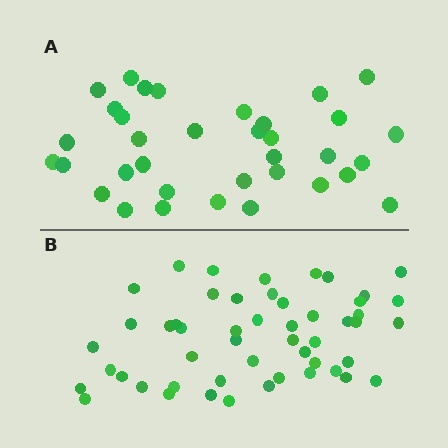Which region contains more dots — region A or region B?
Region B (the bottom region) has more dots.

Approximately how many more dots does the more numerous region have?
Region B has approximately 15 more dots than region A.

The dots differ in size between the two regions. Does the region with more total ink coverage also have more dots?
No. Region A has more total ink coverage because its dots are larger, but region B actually contains more individual dots. Total area can be misleading — the number of items is what matters here.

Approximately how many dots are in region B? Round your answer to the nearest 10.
About 50 dots. (The exact count is 51, which rounds to 50.)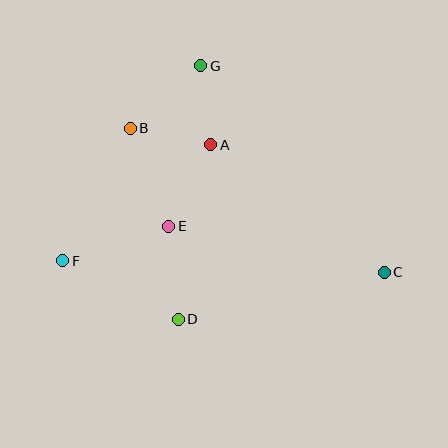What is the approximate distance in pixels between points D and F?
The distance between D and F is approximately 129 pixels.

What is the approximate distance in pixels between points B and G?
The distance between B and G is approximately 94 pixels.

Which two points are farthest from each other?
Points C and F are farthest from each other.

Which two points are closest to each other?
Points A and G are closest to each other.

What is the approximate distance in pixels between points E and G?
The distance between E and G is approximately 164 pixels.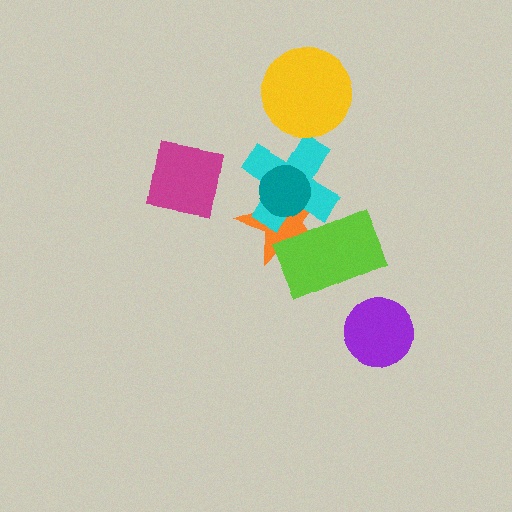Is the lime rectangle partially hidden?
No, no other shape covers it.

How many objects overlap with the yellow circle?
0 objects overlap with the yellow circle.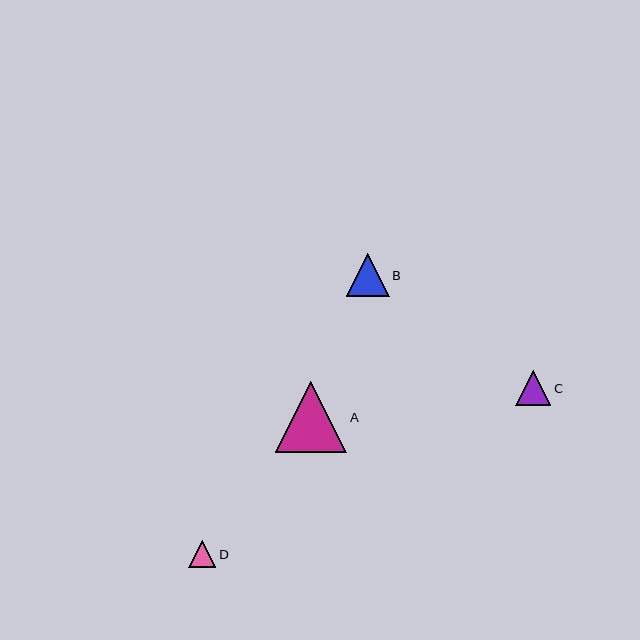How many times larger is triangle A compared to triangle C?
Triangle A is approximately 2.0 times the size of triangle C.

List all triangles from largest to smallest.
From largest to smallest: A, B, C, D.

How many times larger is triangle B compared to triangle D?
Triangle B is approximately 1.6 times the size of triangle D.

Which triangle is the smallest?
Triangle D is the smallest with a size of approximately 27 pixels.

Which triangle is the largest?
Triangle A is the largest with a size of approximately 71 pixels.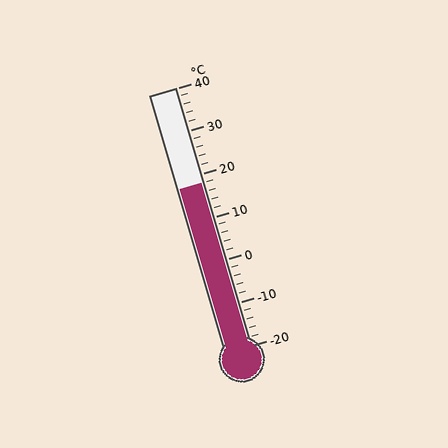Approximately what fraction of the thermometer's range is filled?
The thermometer is filled to approximately 65% of its range.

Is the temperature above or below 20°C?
The temperature is below 20°C.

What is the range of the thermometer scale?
The thermometer scale ranges from -20°C to 40°C.